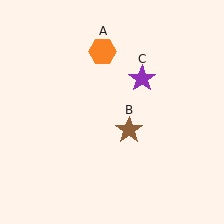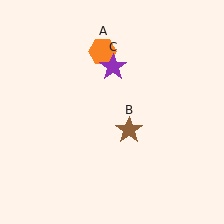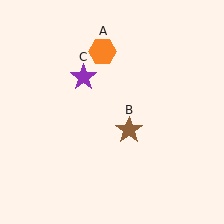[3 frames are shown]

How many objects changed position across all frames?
1 object changed position: purple star (object C).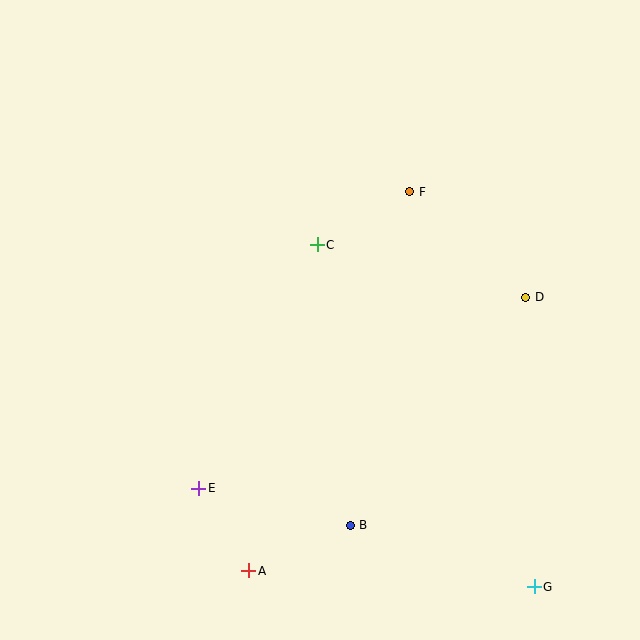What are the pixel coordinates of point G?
Point G is at (534, 587).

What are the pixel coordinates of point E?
Point E is at (199, 488).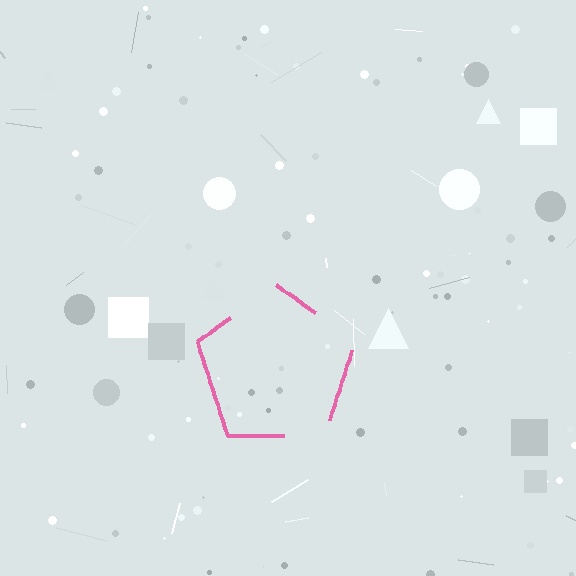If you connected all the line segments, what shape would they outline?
They would outline a pentagon.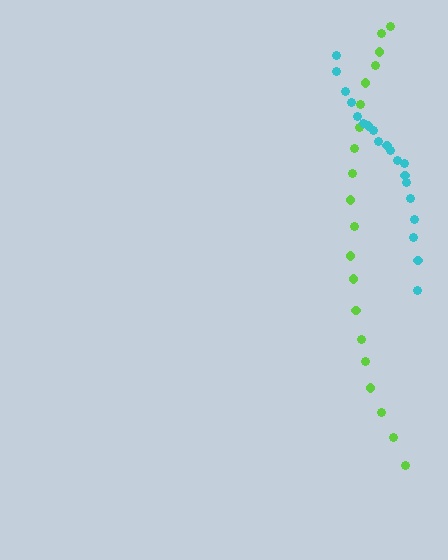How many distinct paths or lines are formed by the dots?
There are 2 distinct paths.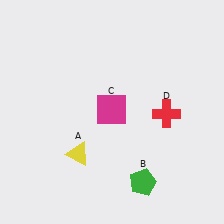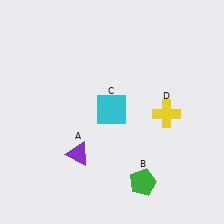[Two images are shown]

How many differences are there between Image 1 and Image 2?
There are 3 differences between the two images.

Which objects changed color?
A changed from yellow to purple. C changed from magenta to cyan. D changed from red to yellow.